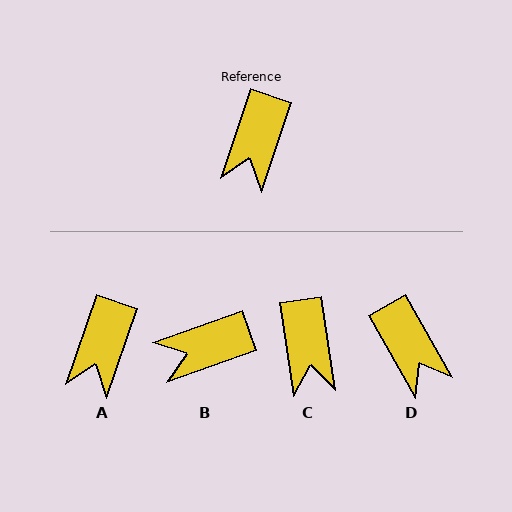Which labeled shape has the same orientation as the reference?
A.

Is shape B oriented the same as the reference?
No, it is off by about 52 degrees.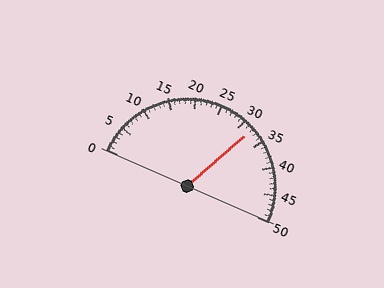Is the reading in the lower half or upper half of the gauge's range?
The reading is in the upper half of the range (0 to 50).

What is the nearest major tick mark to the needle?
The nearest major tick mark is 30.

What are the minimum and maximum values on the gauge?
The gauge ranges from 0 to 50.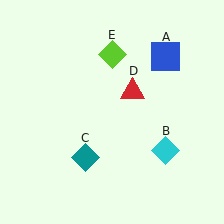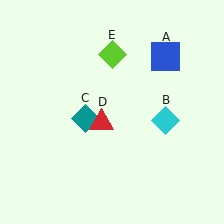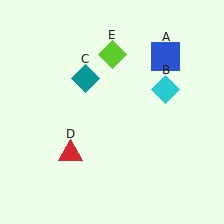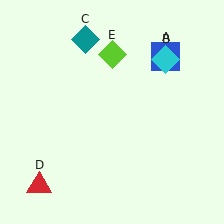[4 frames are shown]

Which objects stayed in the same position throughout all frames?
Blue square (object A) and lime diamond (object E) remained stationary.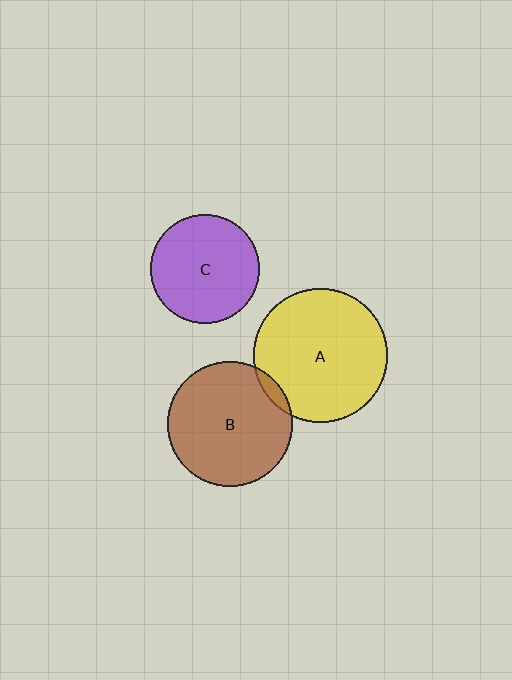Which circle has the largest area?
Circle A (yellow).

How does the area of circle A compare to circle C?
Approximately 1.5 times.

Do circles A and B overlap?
Yes.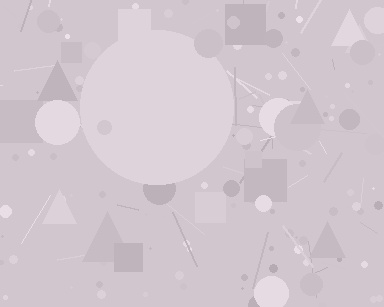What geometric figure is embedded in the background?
A circle is embedded in the background.